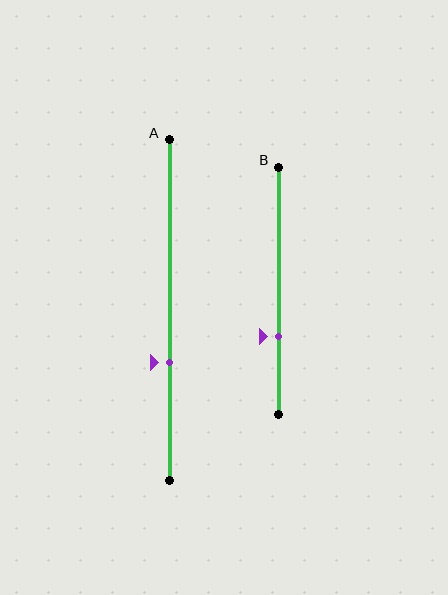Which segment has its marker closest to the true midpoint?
Segment A has its marker closest to the true midpoint.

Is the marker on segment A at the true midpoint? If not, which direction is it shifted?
No, the marker on segment A is shifted downward by about 15% of the segment length.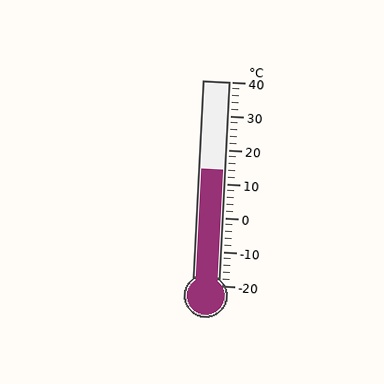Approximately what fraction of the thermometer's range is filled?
The thermometer is filled to approximately 55% of its range.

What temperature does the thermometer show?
The thermometer shows approximately 14°C.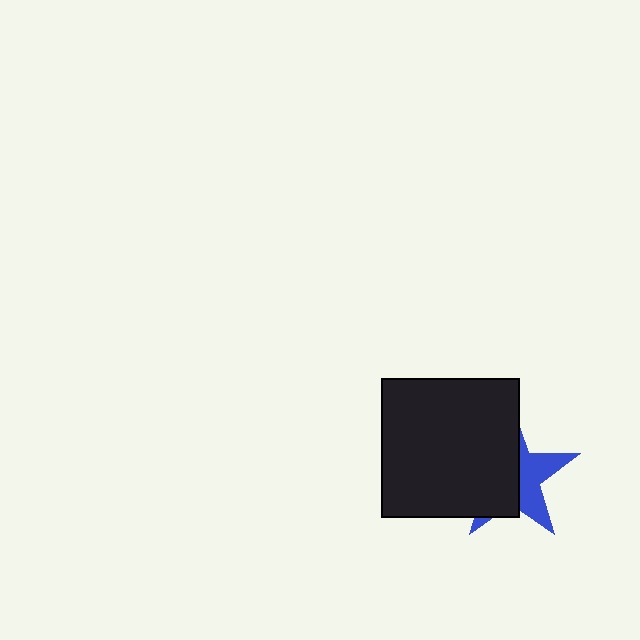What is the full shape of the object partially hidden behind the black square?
The partially hidden object is a blue star.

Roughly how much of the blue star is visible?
A small part of it is visible (roughly 41%).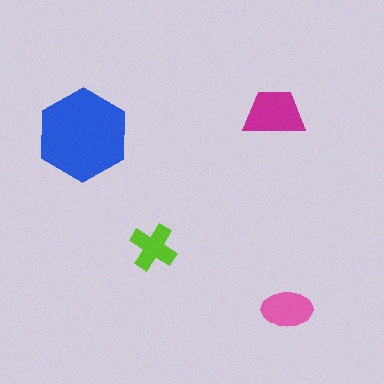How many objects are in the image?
There are 4 objects in the image.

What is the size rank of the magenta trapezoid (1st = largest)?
2nd.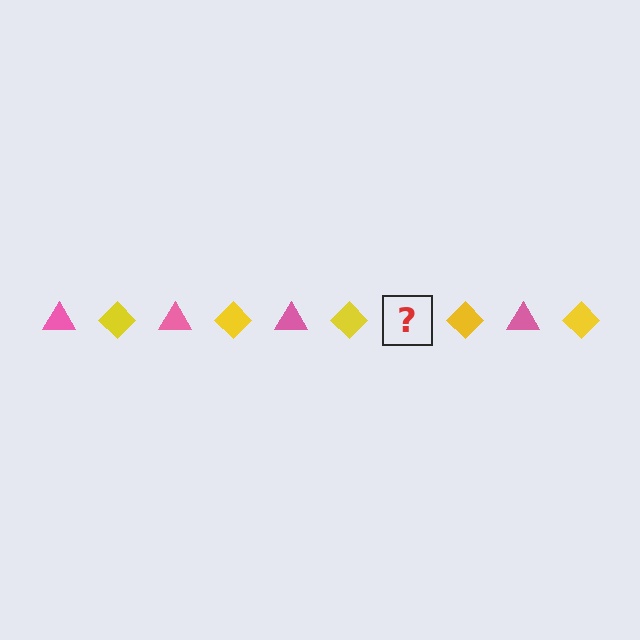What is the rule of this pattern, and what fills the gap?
The rule is that the pattern alternates between pink triangle and yellow diamond. The gap should be filled with a pink triangle.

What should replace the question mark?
The question mark should be replaced with a pink triangle.